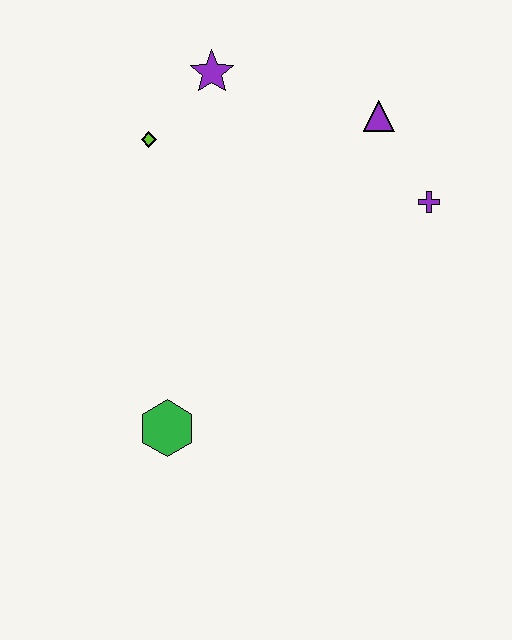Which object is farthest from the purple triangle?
The green hexagon is farthest from the purple triangle.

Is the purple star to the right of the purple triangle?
No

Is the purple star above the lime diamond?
Yes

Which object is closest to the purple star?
The lime diamond is closest to the purple star.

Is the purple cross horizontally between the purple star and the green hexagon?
No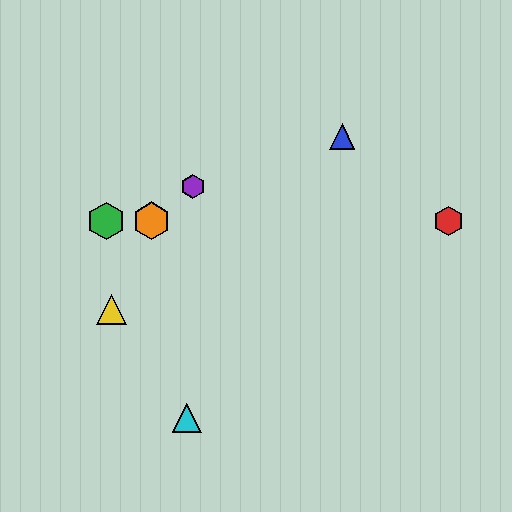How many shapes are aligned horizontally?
3 shapes (the red hexagon, the green hexagon, the orange hexagon) are aligned horizontally.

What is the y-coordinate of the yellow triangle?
The yellow triangle is at y≈310.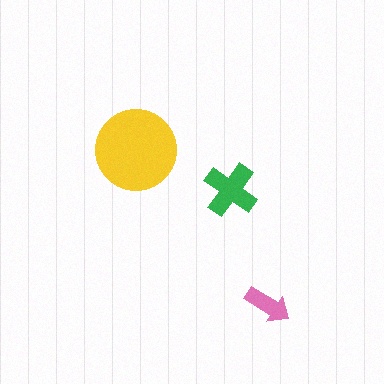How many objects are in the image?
There are 3 objects in the image.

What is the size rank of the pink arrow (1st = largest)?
3rd.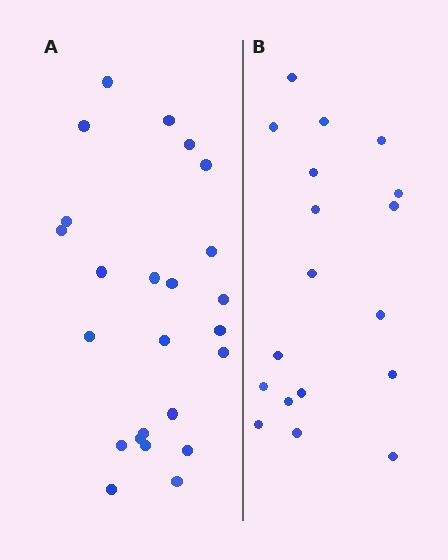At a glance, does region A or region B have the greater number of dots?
Region A (the left region) has more dots.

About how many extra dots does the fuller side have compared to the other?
Region A has about 6 more dots than region B.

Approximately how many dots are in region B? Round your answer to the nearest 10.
About 20 dots. (The exact count is 18, which rounds to 20.)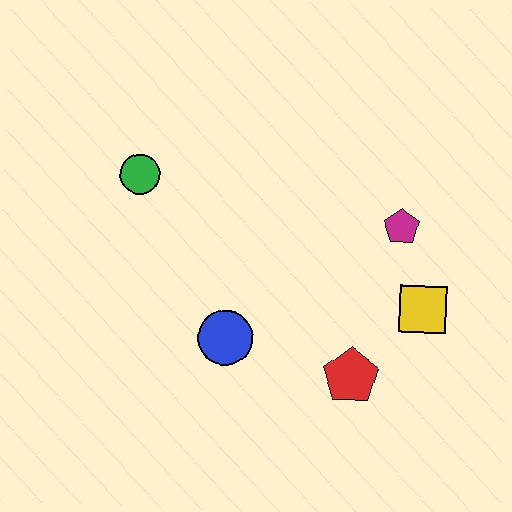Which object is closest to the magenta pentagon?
The yellow square is closest to the magenta pentagon.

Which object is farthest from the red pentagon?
The green circle is farthest from the red pentagon.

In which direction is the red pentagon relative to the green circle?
The red pentagon is to the right of the green circle.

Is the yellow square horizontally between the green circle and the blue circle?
No